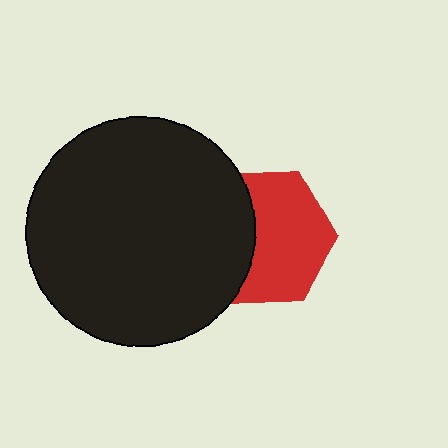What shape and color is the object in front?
The object in front is a black circle.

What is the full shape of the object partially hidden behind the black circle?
The partially hidden object is a red hexagon.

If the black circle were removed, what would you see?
You would see the complete red hexagon.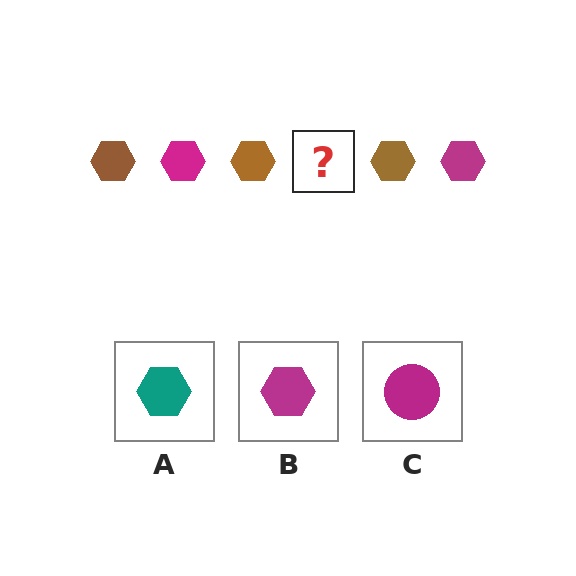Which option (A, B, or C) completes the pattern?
B.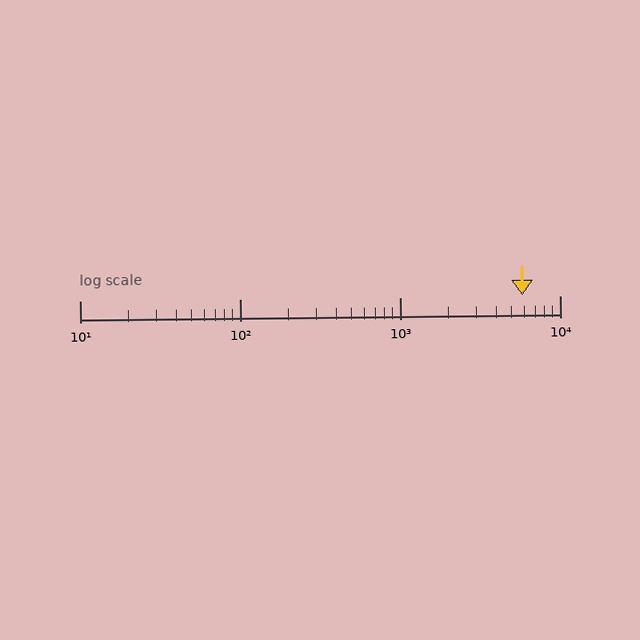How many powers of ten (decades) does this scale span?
The scale spans 3 decades, from 10 to 10000.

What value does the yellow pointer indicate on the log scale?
The pointer indicates approximately 5800.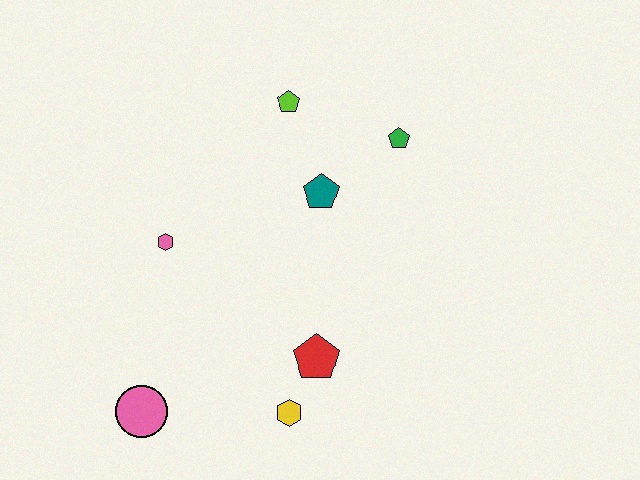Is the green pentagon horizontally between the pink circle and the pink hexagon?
No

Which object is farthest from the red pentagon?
The lime pentagon is farthest from the red pentagon.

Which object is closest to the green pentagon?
The teal pentagon is closest to the green pentagon.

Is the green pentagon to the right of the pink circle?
Yes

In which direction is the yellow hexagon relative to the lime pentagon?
The yellow hexagon is below the lime pentagon.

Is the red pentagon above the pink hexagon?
No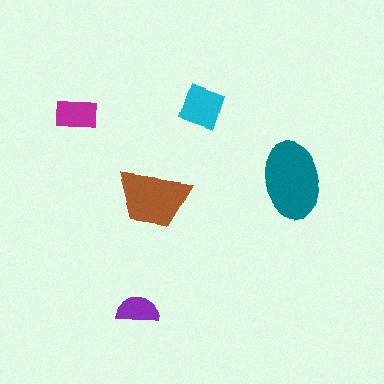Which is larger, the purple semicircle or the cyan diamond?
The cyan diamond.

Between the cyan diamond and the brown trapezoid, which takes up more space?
The brown trapezoid.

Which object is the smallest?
The purple semicircle.